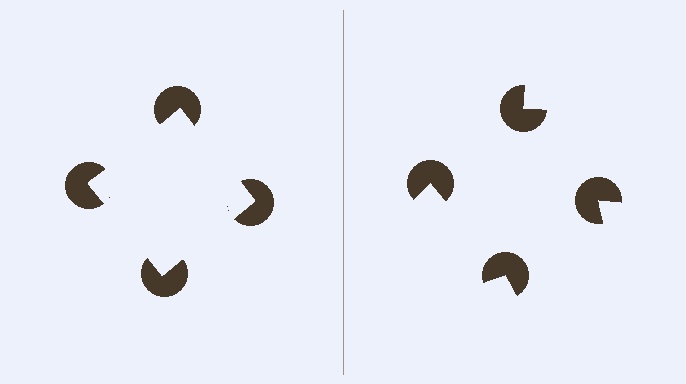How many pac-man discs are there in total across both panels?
8 — 4 on each side.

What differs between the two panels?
The pac-man discs are positioned identically on both sides; only the wedge orientations differ. On the left they align to a square; on the right they are misaligned.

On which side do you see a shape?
An illusory square appears on the left side. On the right side the wedge cuts are rotated, so no coherent shape forms.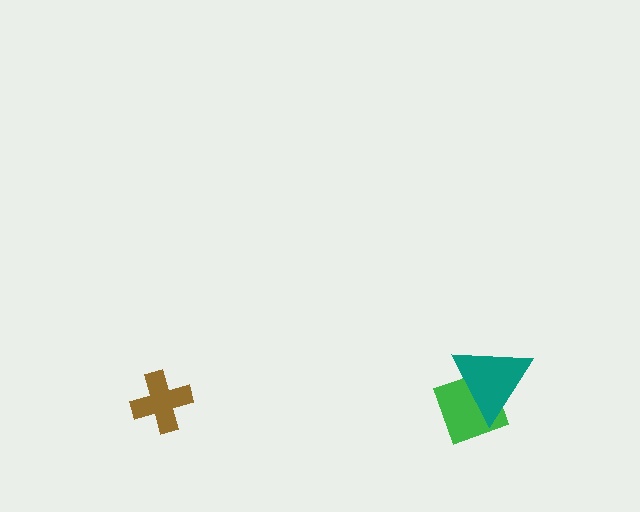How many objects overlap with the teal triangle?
1 object overlaps with the teal triangle.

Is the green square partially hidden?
Yes, it is partially covered by another shape.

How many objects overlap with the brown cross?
0 objects overlap with the brown cross.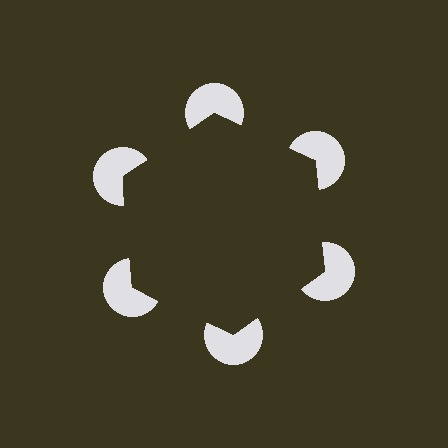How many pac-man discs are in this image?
There are 6 — one at each vertex of the illusory hexagon.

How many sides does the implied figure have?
6 sides.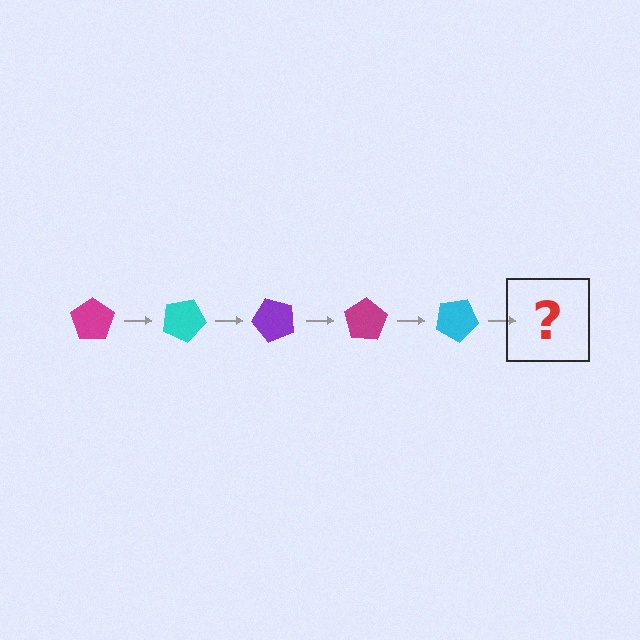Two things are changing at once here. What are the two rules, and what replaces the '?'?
The two rules are that it rotates 25 degrees each step and the color cycles through magenta, cyan, and purple. The '?' should be a purple pentagon, rotated 125 degrees from the start.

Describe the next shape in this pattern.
It should be a purple pentagon, rotated 125 degrees from the start.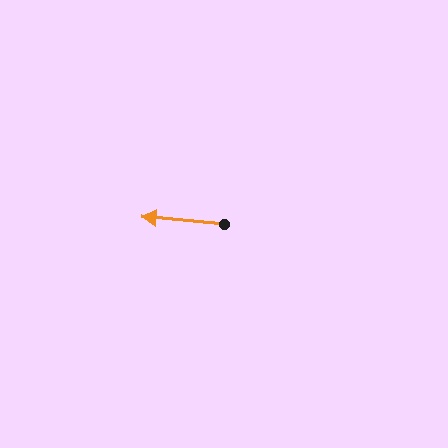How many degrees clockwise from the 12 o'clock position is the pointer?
Approximately 275 degrees.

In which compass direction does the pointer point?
West.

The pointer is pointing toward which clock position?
Roughly 9 o'clock.